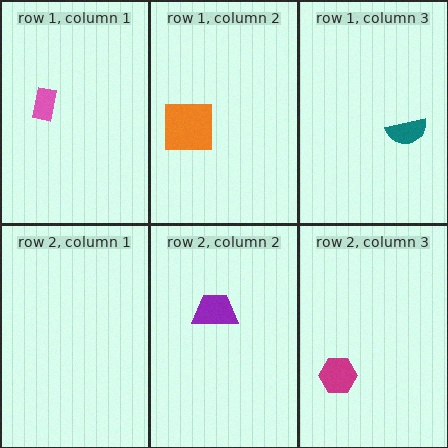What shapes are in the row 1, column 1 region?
The pink rectangle.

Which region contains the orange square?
The row 1, column 2 region.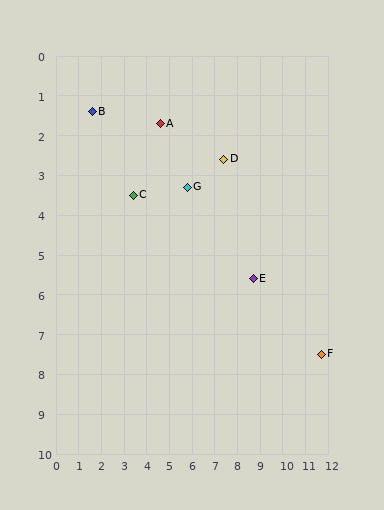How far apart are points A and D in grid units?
Points A and D are about 2.9 grid units apart.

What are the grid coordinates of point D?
Point D is at approximately (7.4, 2.6).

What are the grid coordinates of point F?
Point F is at approximately (11.7, 7.5).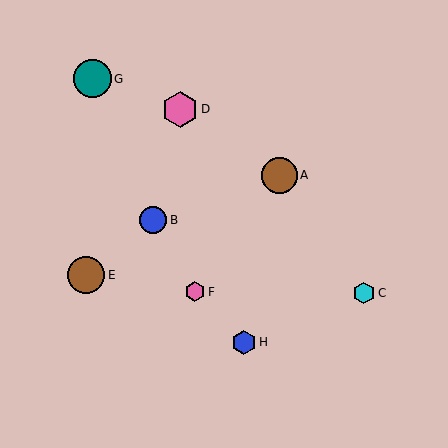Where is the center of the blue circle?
The center of the blue circle is at (153, 220).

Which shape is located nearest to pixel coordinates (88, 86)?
The teal circle (labeled G) at (92, 79) is nearest to that location.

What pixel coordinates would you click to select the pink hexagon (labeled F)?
Click at (195, 292) to select the pink hexagon F.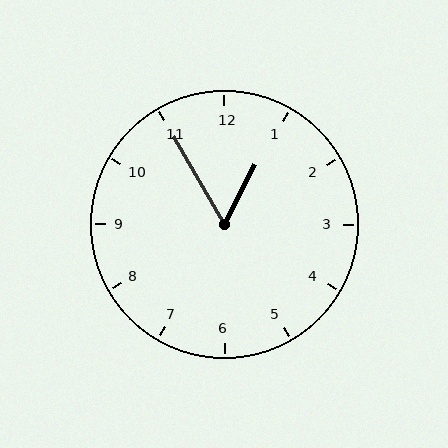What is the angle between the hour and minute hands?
Approximately 58 degrees.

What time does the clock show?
12:55.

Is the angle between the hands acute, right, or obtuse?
It is acute.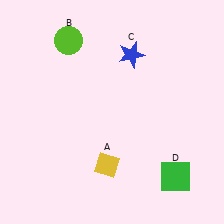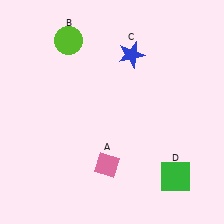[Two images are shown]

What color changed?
The diamond (A) changed from yellow in Image 1 to pink in Image 2.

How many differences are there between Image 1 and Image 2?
There is 1 difference between the two images.